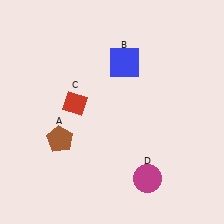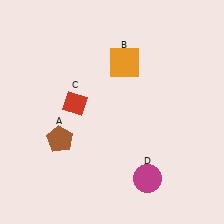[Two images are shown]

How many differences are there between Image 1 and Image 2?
There is 1 difference between the two images.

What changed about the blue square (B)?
In Image 1, B is blue. In Image 2, it changed to orange.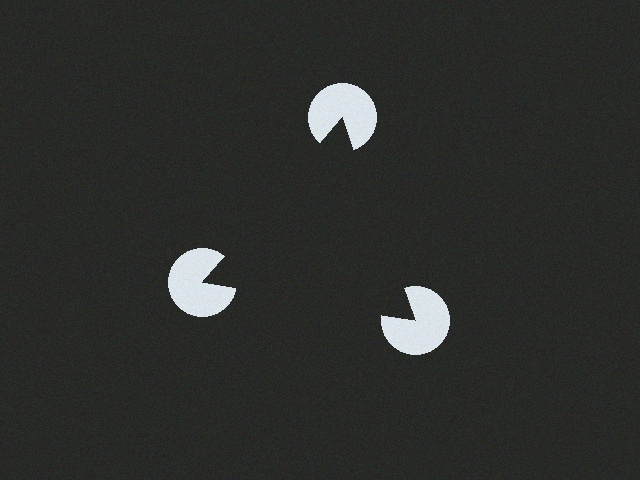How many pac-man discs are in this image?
There are 3 — one at each vertex of the illusory triangle.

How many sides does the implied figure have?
3 sides.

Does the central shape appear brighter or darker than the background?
It typically appears slightly darker than the background, even though no actual brightness change is drawn.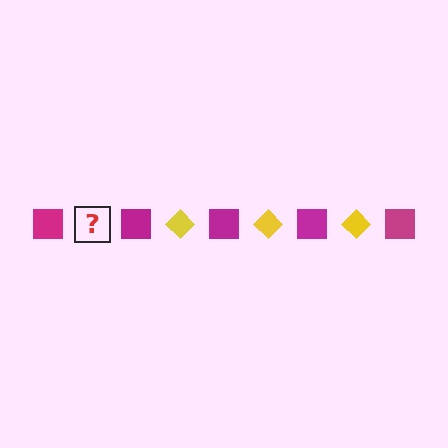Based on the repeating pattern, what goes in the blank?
The blank should be a yellow diamond.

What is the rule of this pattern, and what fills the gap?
The rule is that the pattern alternates between magenta square and yellow diamond. The gap should be filled with a yellow diamond.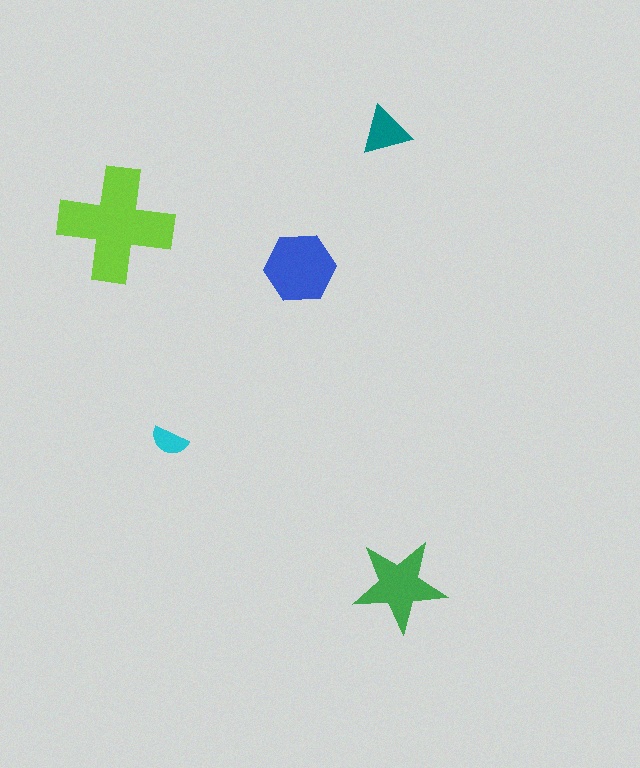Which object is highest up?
The teal triangle is topmost.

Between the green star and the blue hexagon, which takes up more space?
The blue hexagon.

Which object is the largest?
The lime cross.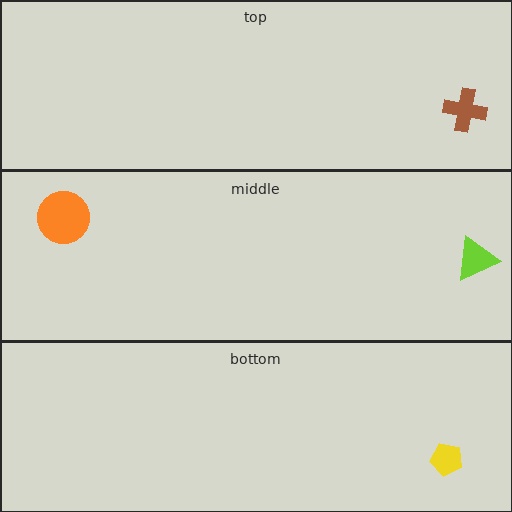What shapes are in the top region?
The brown cross.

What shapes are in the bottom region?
The yellow pentagon.